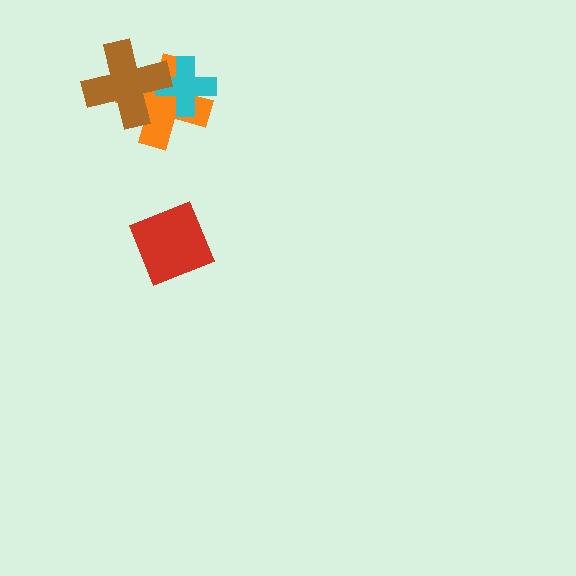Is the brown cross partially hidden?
No, no other shape covers it.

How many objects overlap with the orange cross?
2 objects overlap with the orange cross.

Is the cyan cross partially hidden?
Yes, it is partially covered by another shape.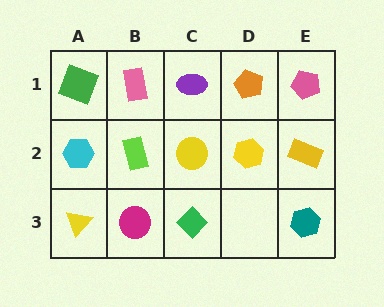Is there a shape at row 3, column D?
No, that cell is empty.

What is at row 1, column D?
An orange pentagon.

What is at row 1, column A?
A green square.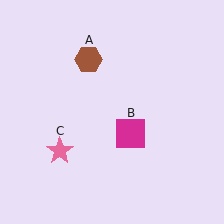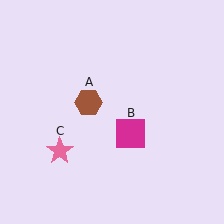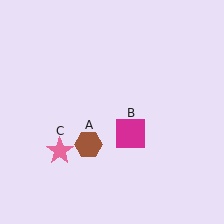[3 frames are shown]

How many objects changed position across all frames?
1 object changed position: brown hexagon (object A).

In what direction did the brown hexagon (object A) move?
The brown hexagon (object A) moved down.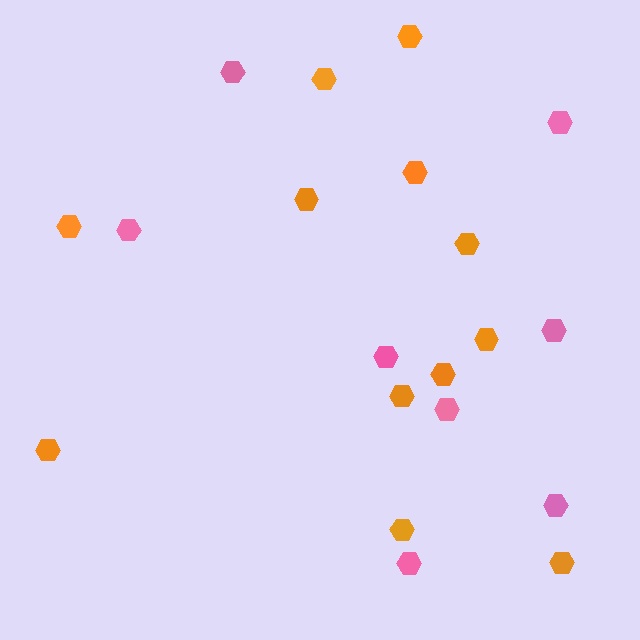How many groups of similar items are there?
There are 2 groups: one group of orange hexagons (12) and one group of pink hexagons (8).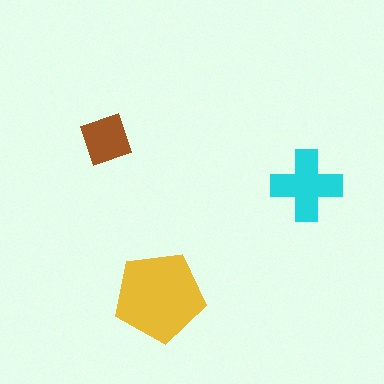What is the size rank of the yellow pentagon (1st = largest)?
1st.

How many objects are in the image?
There are 3 objects in the image.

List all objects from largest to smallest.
The yellow pentagon, the cyan cross, the brown square.